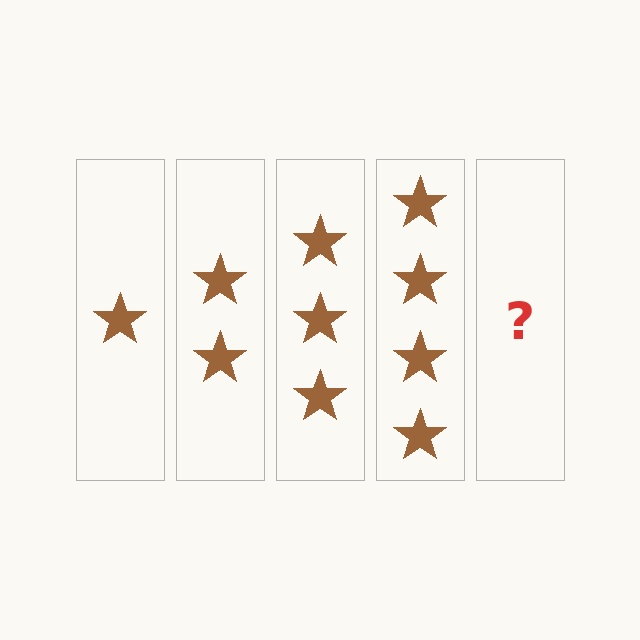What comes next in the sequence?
The next element should be 5 stars.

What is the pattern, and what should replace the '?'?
The pattern is that each step adds one more star. The '?' should be 5 stars.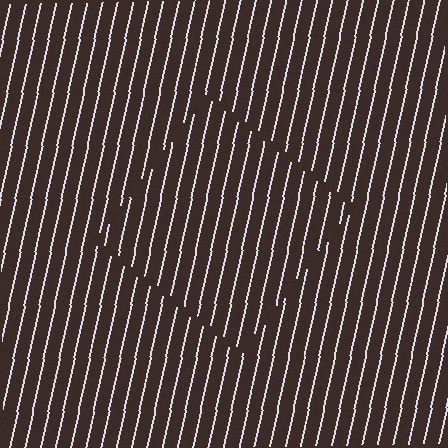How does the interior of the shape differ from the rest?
The interior of the shape contains the same grating, shifted by half a period — the contour is defined by the phase discontinuity where line-ends from the inner and outer gratings abut.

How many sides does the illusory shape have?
4 sides — the line-ends trace a square.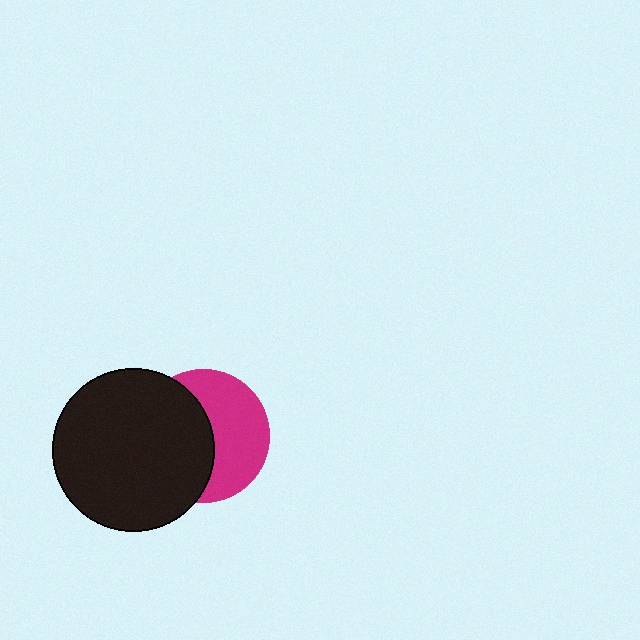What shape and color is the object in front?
The object in front is a black circle.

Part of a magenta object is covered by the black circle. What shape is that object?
It is a circle.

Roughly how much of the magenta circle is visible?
About half of it is visible (roughly 50%).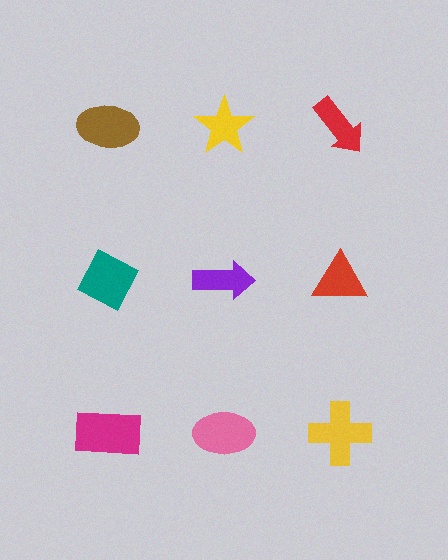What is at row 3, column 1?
A magenta rectangle.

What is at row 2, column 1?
A teal diamond.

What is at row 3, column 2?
A pink ellipse.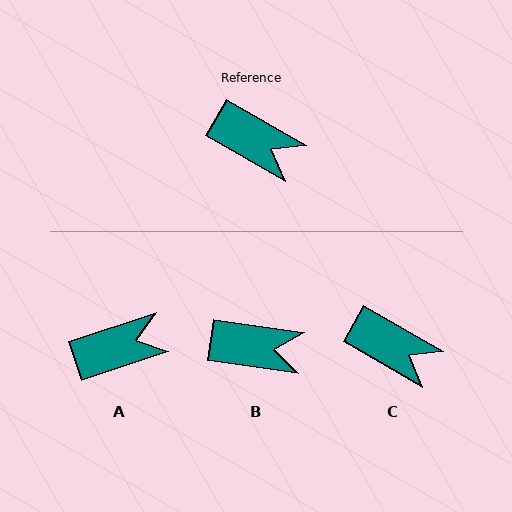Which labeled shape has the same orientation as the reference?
C.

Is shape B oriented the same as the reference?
No, it is off by about 22 degrees.